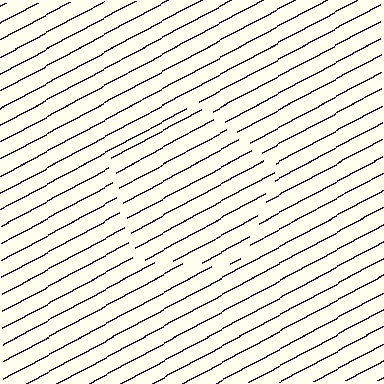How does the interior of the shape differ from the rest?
The interior of the shape contains the same grating, shifted by half a period — the contour is defined by the phase discontinuity where line-ends from the inner and outer gratings abut.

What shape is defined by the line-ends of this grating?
An illusory pentagon. The interior of the shape contains the same grating, shifted by half a period — the contour is defined by the phase discontinuity where line-ends from the inner and outer gratings abut.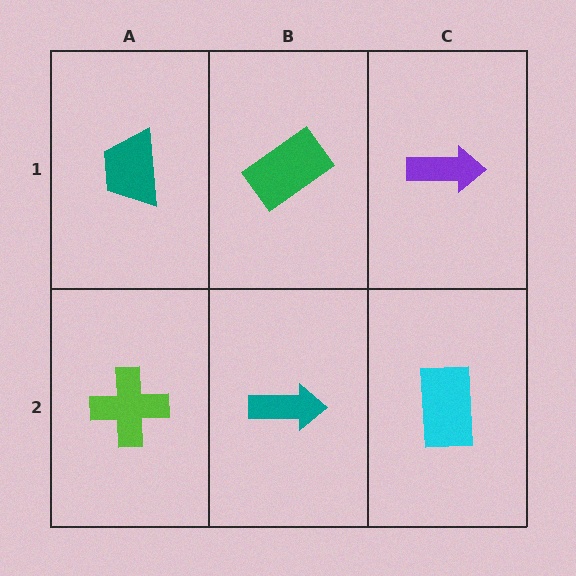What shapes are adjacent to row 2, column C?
A purple arrow (row 1, column C), a teal arrow (row 2, column B).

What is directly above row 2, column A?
A teal trapezoid.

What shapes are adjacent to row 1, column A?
A lime cross (row 2, column A), a green rectangle (row 1, column B).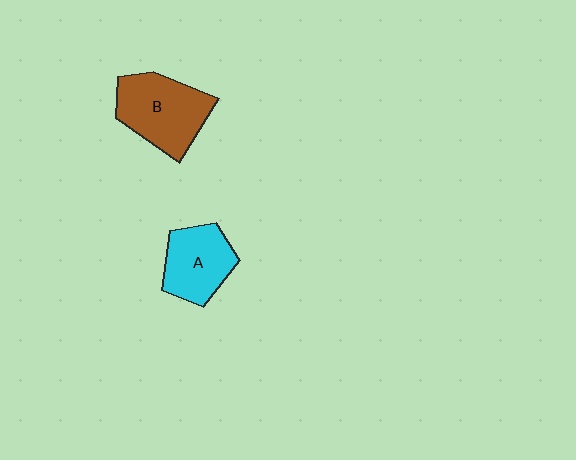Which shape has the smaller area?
Shape A (cyan).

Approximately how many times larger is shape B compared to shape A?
Approximately 1.3 times.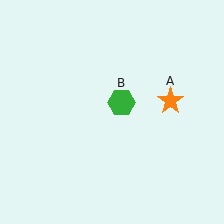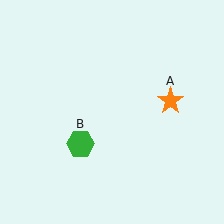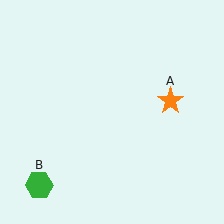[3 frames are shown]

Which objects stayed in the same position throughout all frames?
Orange star (object A) remained stationary.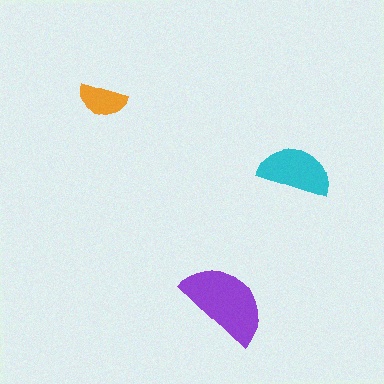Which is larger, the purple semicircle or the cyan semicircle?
The purple one.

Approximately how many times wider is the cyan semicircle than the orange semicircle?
About 1.5 times wider.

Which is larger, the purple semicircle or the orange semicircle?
The purple one.